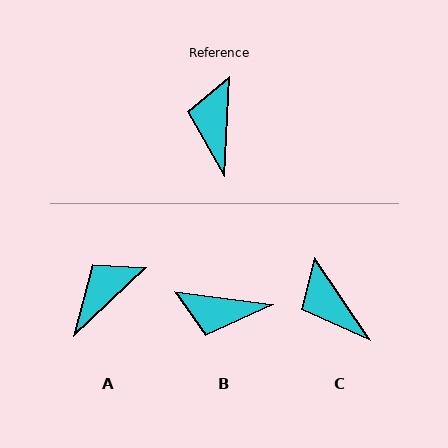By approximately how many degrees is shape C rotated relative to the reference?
Approximately 37 degrees counter-clockwise.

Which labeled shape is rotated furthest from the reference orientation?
B, about 85 degrees away.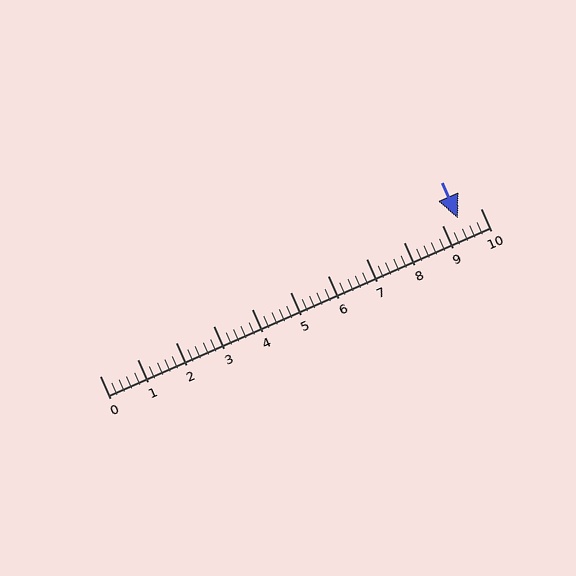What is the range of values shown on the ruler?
The ruler shows values from 0 to 10.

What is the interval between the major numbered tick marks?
The major tick marks are spaced 1 units apart.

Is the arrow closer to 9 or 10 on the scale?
The arrow is closer to 9.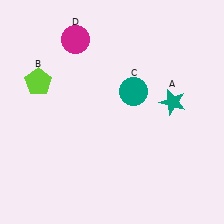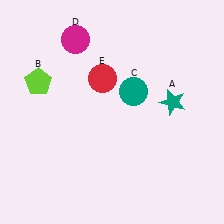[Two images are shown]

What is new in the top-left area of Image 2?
A red circle (E) was added in the top-left area of Image 2.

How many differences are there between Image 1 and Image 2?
There is 1 difference between the two images.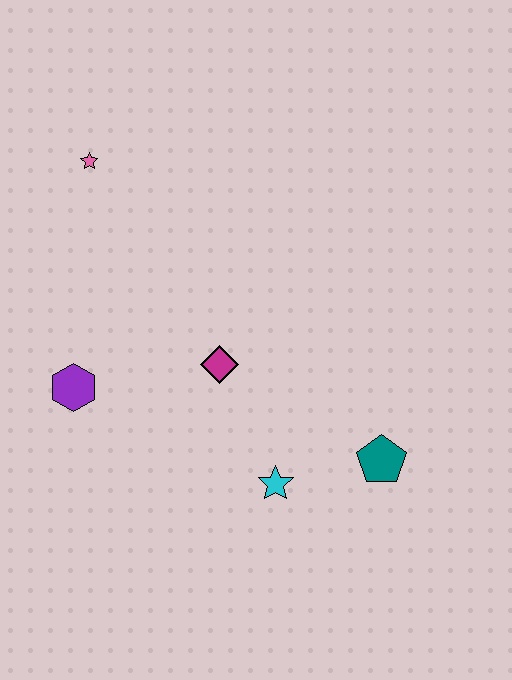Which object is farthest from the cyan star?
The pink star is farthest from the cyan star.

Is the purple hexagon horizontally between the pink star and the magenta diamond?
No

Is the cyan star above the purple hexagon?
No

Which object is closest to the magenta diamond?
The cyan star is closest to the magenta diamond.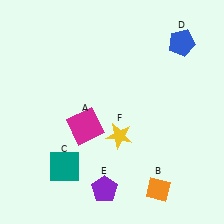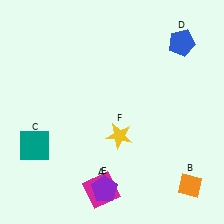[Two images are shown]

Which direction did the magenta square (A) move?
The magenta square (A) moved down.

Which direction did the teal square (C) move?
The teal square (C) moved left.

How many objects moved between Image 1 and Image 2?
3 objects moved between the two images.